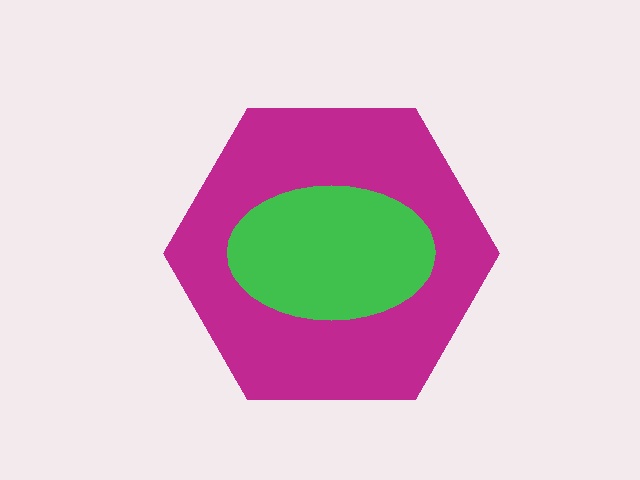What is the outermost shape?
The magenta hexagon.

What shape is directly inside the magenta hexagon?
The green ellipse.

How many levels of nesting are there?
2.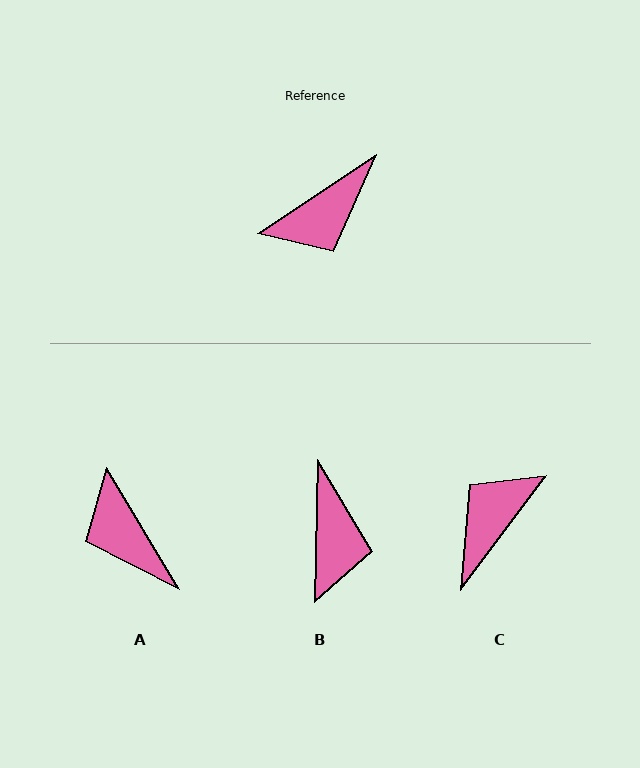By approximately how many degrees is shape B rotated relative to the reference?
Approximately 55 degrees counter-clockwise.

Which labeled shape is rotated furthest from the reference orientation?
C, about 160 degrees away.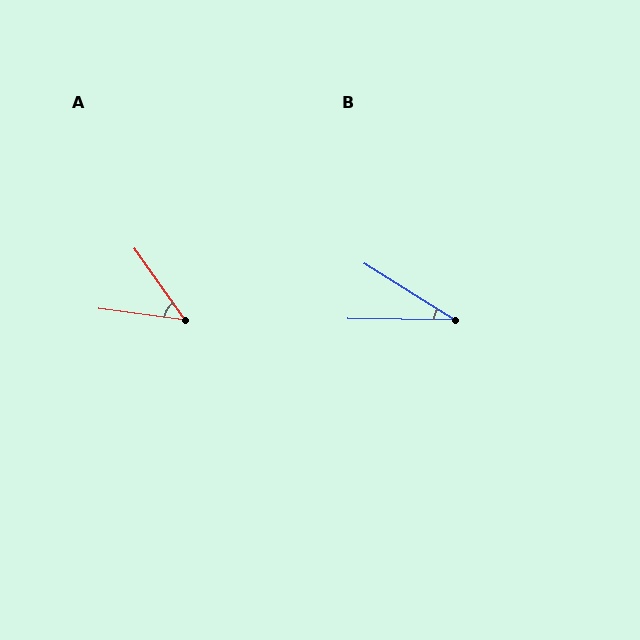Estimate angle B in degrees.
Approximately 31 degrees.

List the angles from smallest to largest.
B (31°), A (47°).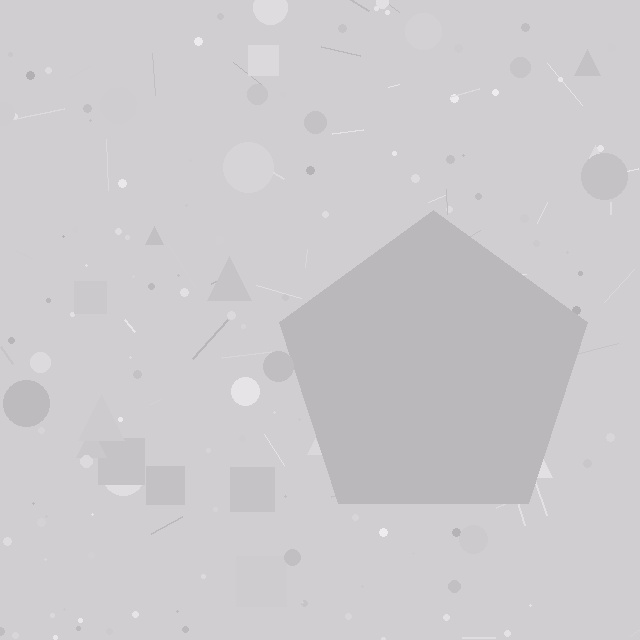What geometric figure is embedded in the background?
A pentagon is embedded in the background.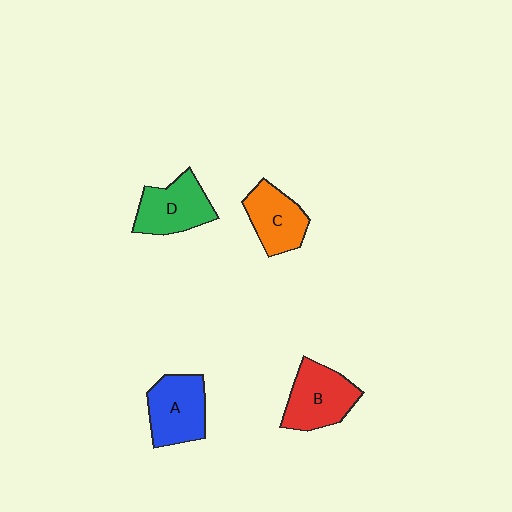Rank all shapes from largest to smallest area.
From largest to smallest: B (red), A (blue), D (green), C (orange).